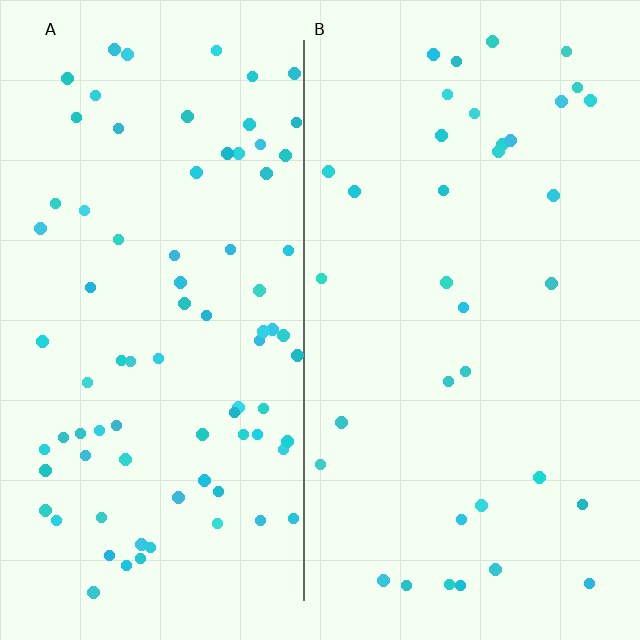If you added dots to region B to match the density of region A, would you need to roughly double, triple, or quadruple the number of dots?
Approximately double.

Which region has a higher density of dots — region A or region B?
A (the left).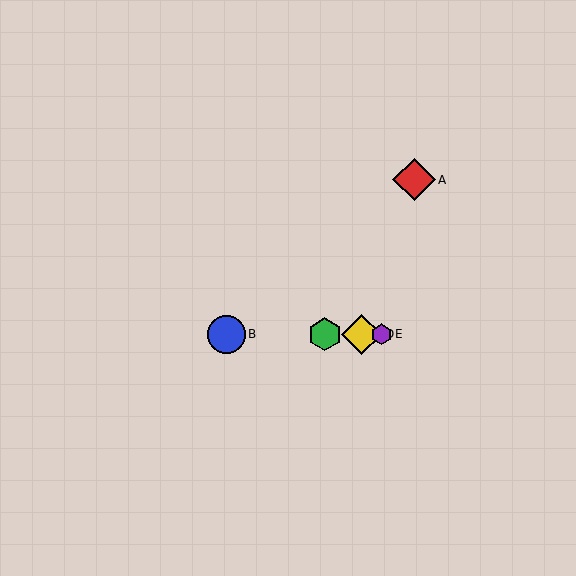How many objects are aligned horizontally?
4 objects (B, C, D, E) are aligned horizontally.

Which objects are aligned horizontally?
Objects B, C, D, E are aligned horizontally.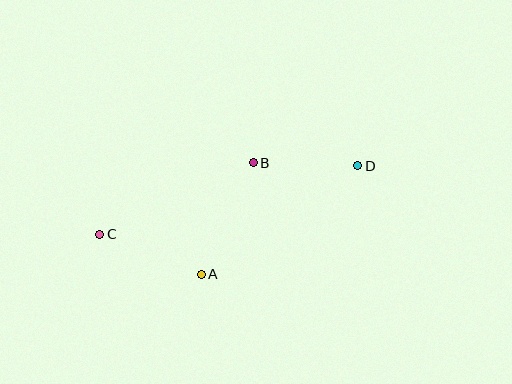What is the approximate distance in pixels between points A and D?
The distance between A and D is approximately 191 pixels.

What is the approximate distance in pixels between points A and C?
The distance between A and C is approximately 109 pixels.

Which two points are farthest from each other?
Points C and D are farthest from each other.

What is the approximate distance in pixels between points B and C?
The distance between B and C is approximately 170 pixels.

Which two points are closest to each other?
Points B and D are closest to each other.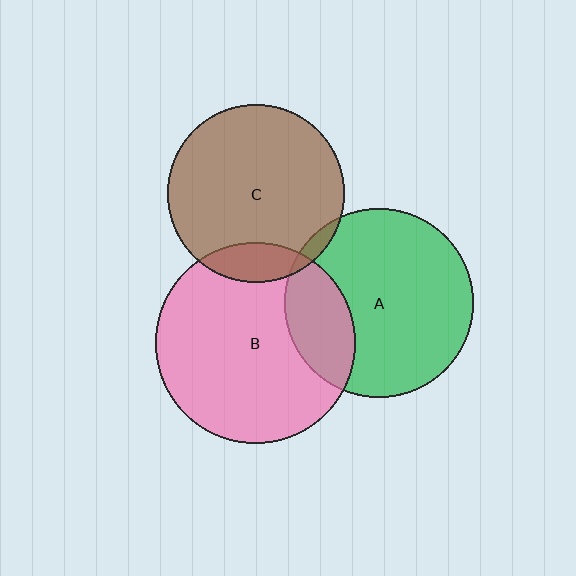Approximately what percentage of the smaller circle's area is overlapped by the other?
Approximately 25%.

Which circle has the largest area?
Circle B (pink).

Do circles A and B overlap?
Yes.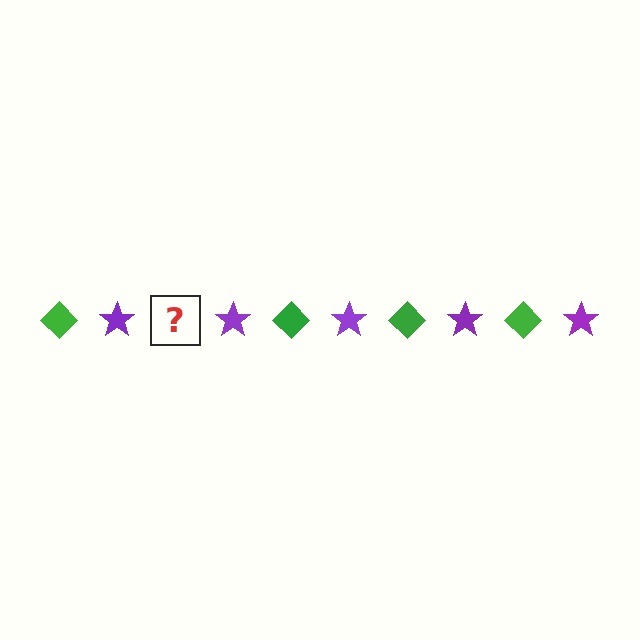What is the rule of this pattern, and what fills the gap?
The rule is that the pattern alternates between green diamond and purple star. The gap should be filled with a green diamond.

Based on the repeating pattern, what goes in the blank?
The blank should be a green diamond.